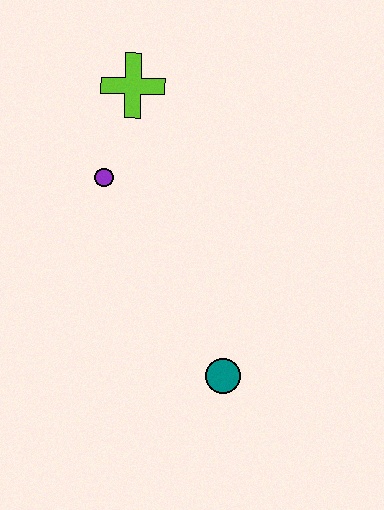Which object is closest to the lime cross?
The purple circle is closest to the lime cross.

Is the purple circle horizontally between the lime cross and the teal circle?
No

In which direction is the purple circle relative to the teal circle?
The purple circle is above the teal circle.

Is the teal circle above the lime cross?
No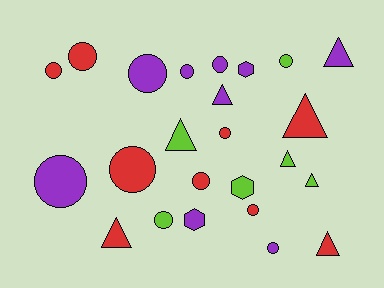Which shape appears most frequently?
Circle, with 13 objects.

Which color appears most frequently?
Red, with 9 objects.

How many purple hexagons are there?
There are 2 purple hexagons.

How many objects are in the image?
There are 24 objects.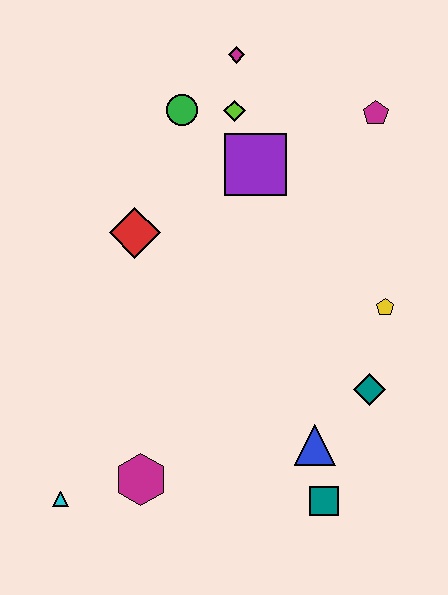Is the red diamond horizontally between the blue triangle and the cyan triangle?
Yes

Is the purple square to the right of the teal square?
No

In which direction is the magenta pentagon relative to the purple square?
The magenta pentagon is to the right of the purple square.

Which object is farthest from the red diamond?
The teal square is farthest from the red diamond.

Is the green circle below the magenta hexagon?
No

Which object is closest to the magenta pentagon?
The purple square is closest to the magenta pentagon.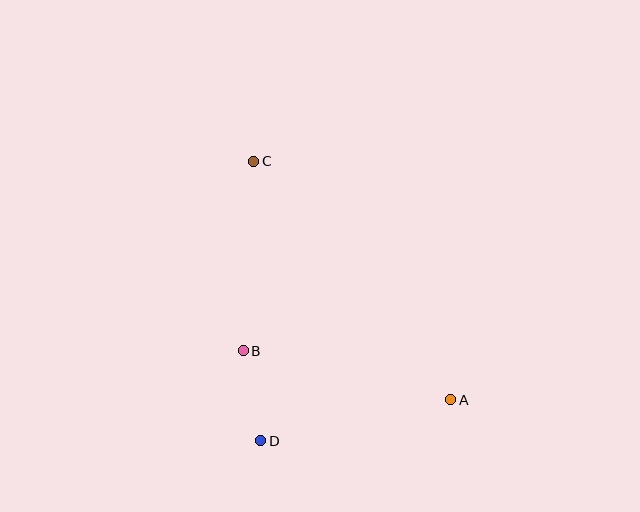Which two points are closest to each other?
Points B and D are closest to each other.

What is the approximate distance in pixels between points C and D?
The distance between C and D is approximately 280 pixels.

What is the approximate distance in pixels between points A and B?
The distance between A and B is approximately 213 pixels.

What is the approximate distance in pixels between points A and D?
The distance between A and D is approximately 194 pixels.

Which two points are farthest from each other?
Points A and C are farthest from each other.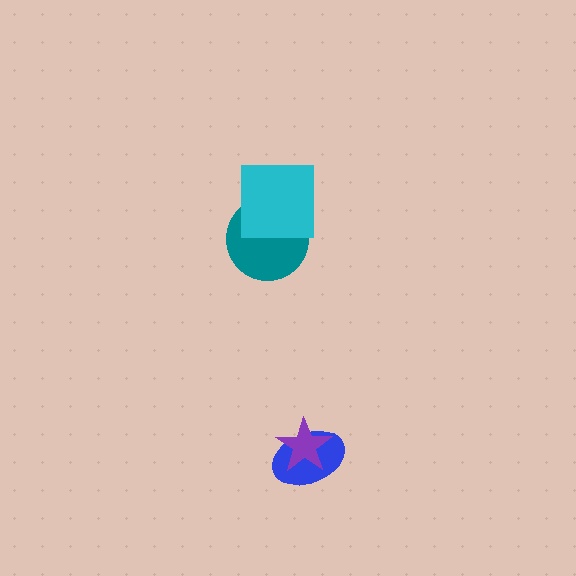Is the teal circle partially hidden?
Yes, it is partially covered by another shape.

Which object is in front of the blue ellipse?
The purple star is in front of the blue ellipse.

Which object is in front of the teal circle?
The cyan square is in front of the teal circle.